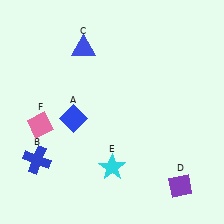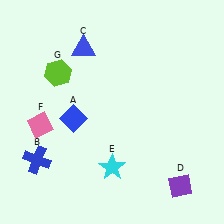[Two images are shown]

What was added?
A lime hexagon (G) was added in Image 2.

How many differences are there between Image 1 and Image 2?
There is 1 difference between the two images.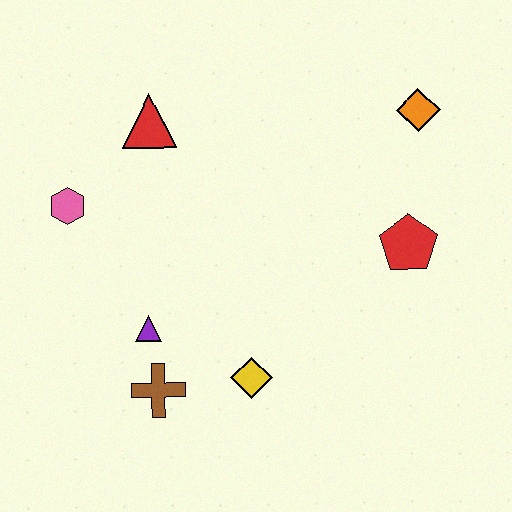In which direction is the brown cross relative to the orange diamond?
The brown cross is below the orange diamond.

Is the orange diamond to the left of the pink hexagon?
No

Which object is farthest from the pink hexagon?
The orange diamond is farthest from the pink hexagon.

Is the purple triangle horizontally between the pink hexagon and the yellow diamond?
Yes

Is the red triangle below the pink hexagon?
No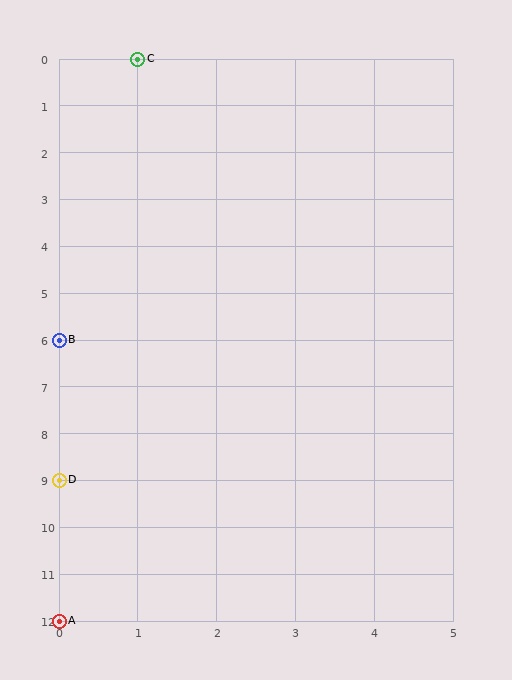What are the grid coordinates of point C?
Point C is at grid coordinates (1, 0).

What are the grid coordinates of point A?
Point A is at grid coordinates (0, 12).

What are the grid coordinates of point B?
Point B is at grid coordinates (0, 6).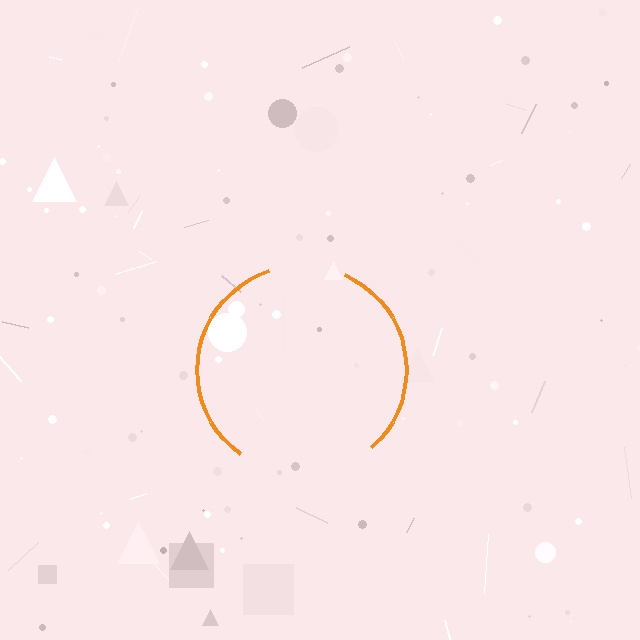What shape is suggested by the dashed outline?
The dashed outline suggests a circle.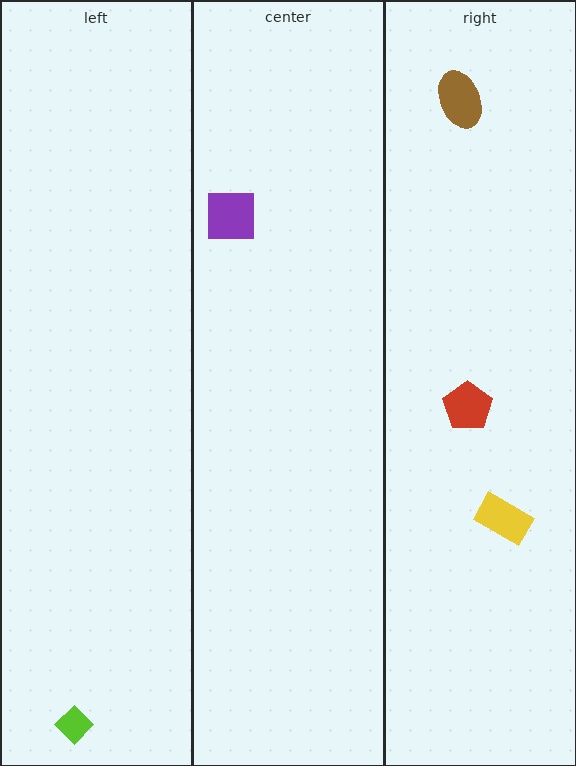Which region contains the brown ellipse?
The right region.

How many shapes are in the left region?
1.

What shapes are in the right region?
The red pentagon, the brown ellipse, the yellow rectangle.